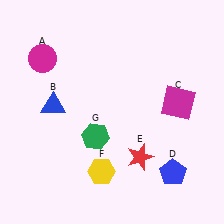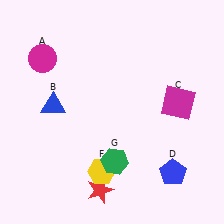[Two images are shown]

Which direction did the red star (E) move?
The red star (E) moved left.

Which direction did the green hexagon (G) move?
The green hexagon (G) moved down.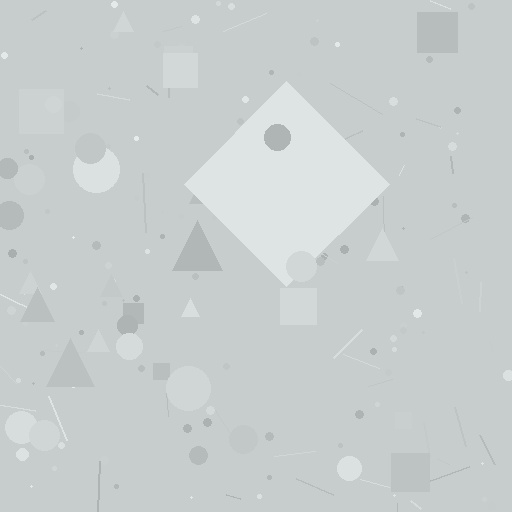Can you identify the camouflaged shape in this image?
The camouflaged shape is a diamond.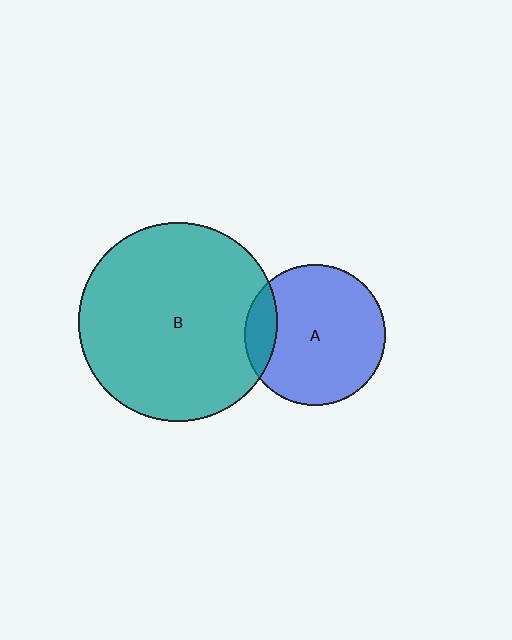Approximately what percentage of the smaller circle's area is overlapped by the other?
Approximately 15%.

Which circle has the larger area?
Circle B (teal).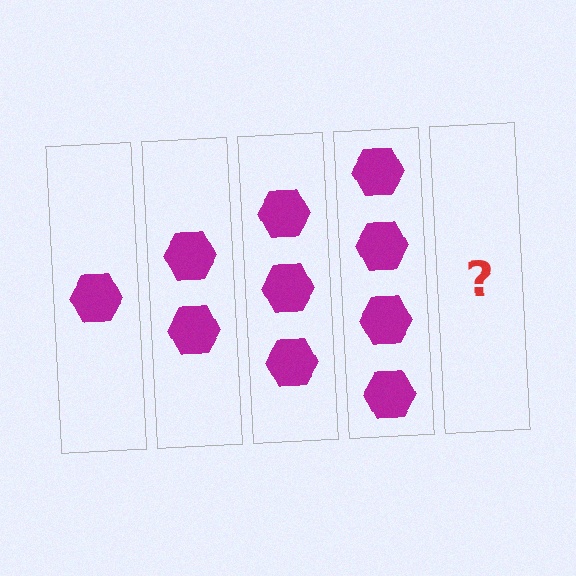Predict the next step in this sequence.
The next step is 5 hexagons.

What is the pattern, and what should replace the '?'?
The pattern is that each step adds one more hexagon. The '?' should be 5 hexagons.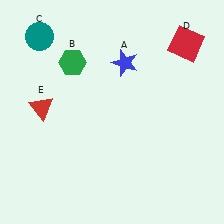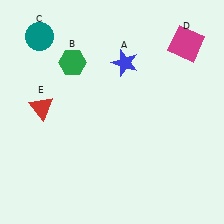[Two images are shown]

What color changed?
The square (D) changed from red in Image 1 to magenta in Image 2.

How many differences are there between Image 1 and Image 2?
There is 1 difference between the two images.